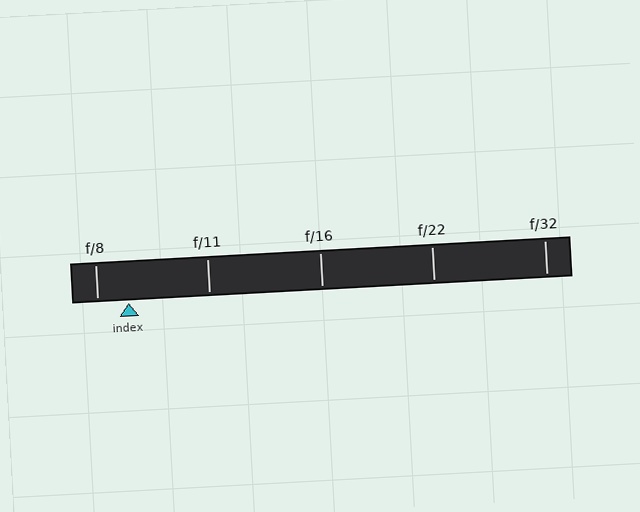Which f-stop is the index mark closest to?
The index mark is closest to f/8.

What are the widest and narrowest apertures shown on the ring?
The widest aperture shown is f/8 and the narrowest is f/32.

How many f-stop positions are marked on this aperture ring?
There are 5 f-stop positions marked.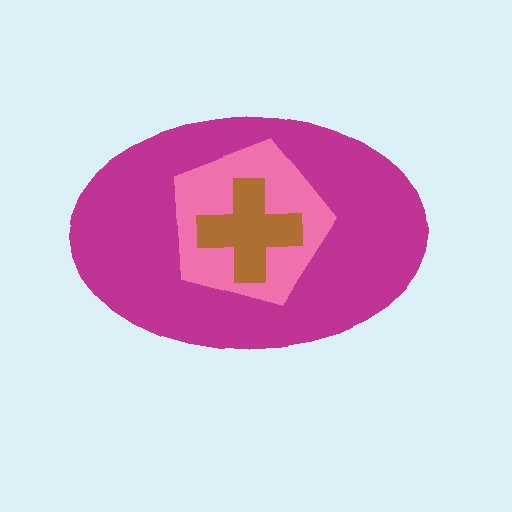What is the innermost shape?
The brown cross.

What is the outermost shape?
The magenta ellipse.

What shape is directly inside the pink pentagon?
The brown cross.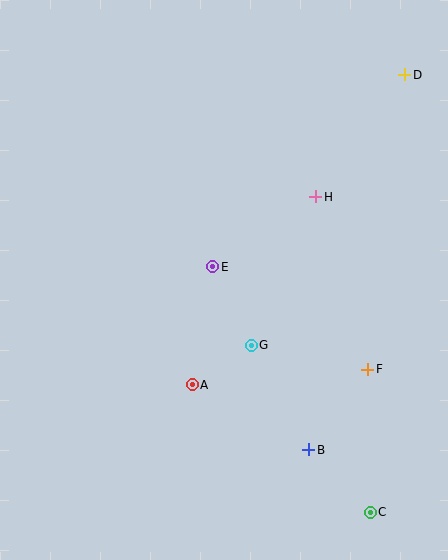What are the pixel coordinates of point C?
Point C is at (370, 512).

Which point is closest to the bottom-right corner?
Point C is closest to the bottom-right corner.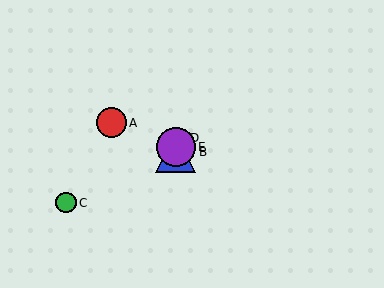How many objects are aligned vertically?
3 objects (B, D, E) are aligned vertically.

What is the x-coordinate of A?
Object A is at x≈111.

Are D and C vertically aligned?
No, D is at x≈176 and C is at x≈66.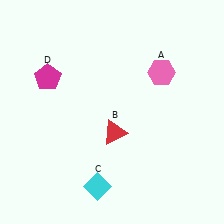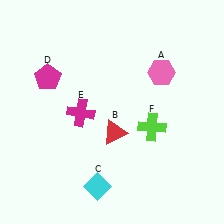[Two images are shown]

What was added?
A magenta cross (E), a lime cross (F) were added in Image 2.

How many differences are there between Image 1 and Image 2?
There are 2 differences between the two images.